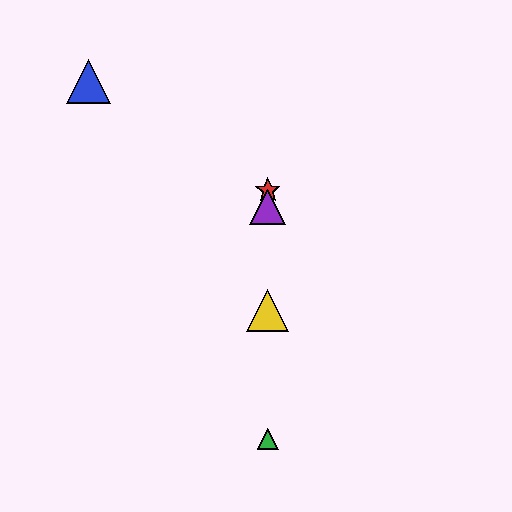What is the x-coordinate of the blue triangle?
The blue triangle is at x≈89.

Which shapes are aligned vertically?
The red star, the green triangle, the yellow triangle, the purple triangle are aligned vertically.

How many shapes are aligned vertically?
4 shapes (the red star, the green triangle, the yellow triangle, the purple triangle) are aligned vertically.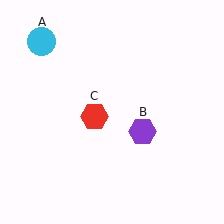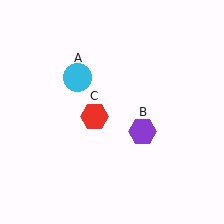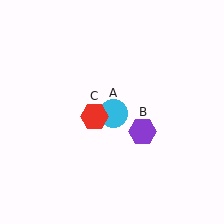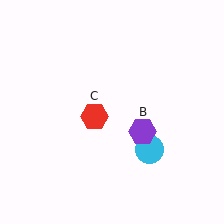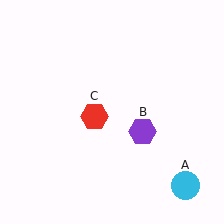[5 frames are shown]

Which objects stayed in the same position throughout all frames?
Purple hexagon (object B) and red hexagon (object C) remained stationary.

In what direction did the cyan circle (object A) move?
The cyan circle (object A) moved down and to the right.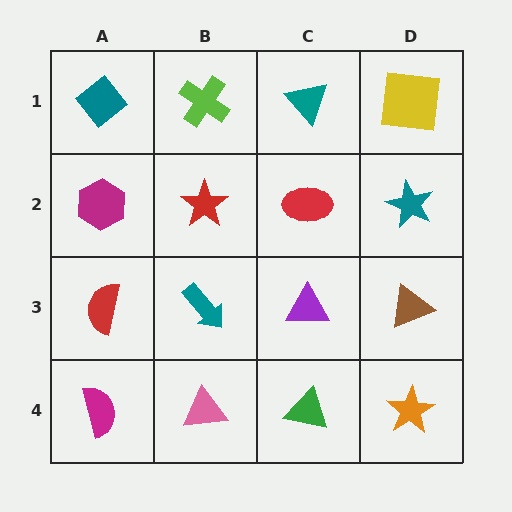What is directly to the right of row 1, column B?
A teal triangle.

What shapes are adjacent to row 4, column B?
A teal arrow (row 3, column B), a magenta semicircle (row 4, column A), a green triangle (row 4, column C).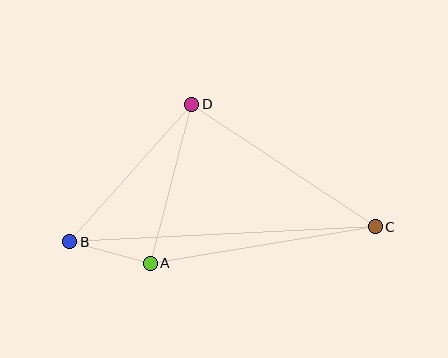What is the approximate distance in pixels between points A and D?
The distance between A and D is approximately 164 pixels.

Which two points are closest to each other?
Points A and B are closest to each other.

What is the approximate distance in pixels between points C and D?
The distance between C and D is approximately 221 pixels.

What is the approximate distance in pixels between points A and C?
The distance between A and C is approximately 228 pixels.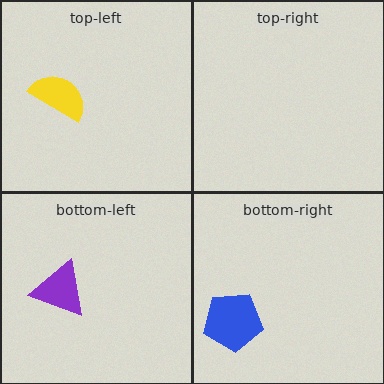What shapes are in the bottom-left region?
The purple triangle.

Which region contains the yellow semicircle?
The top-left region.